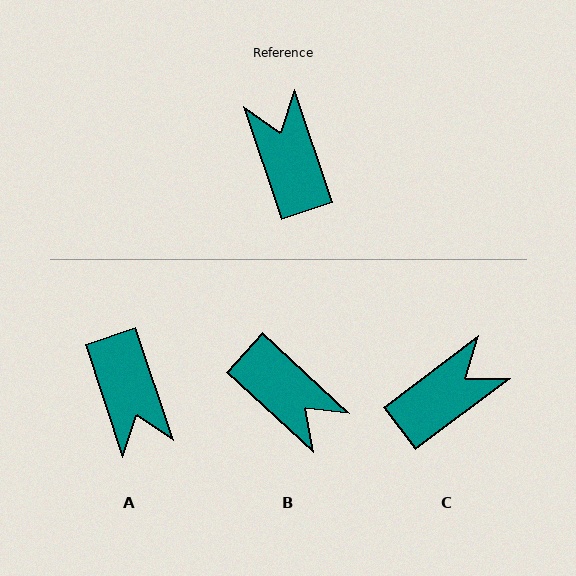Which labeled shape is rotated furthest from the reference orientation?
A, about 180 degrees away.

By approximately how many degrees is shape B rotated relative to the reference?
Approximately 151 degrees clockwise.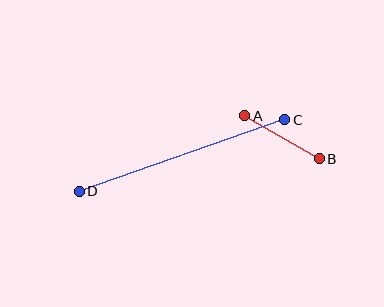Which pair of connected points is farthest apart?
Points C and D are farthest apart.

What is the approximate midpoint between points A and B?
The midpoint is at approximately (282, 137) pixels.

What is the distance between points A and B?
The distance is approximately 86 pixels.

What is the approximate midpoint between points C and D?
The midpoint is at approximately (182, 156) pixels.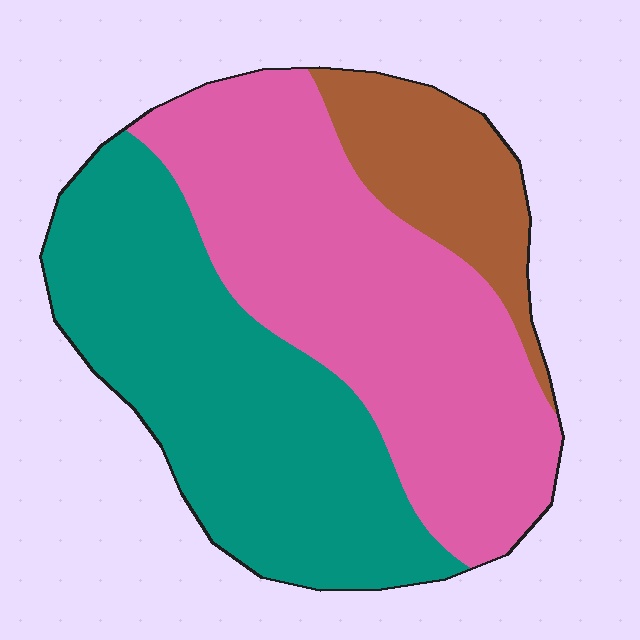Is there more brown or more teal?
Teal.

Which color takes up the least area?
Brown, at roughly 15%.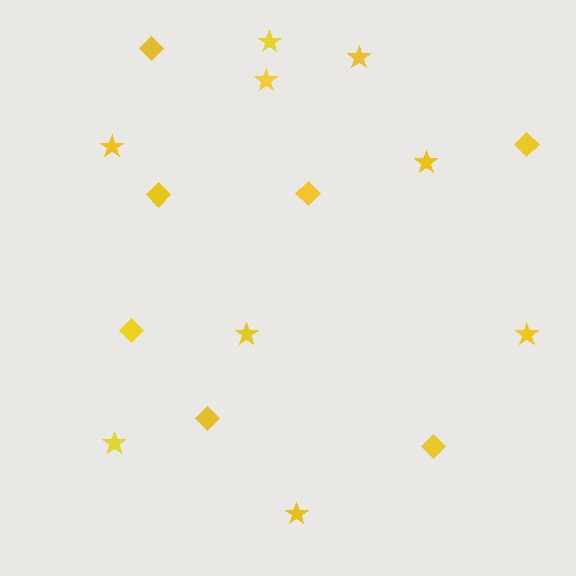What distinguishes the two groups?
There are 2 groups: one group of diamonds (7) and one group of stars (9).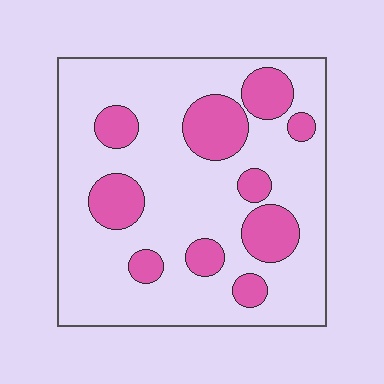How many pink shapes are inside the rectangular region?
10.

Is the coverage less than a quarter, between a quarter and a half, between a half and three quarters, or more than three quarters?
Less than a quarter.